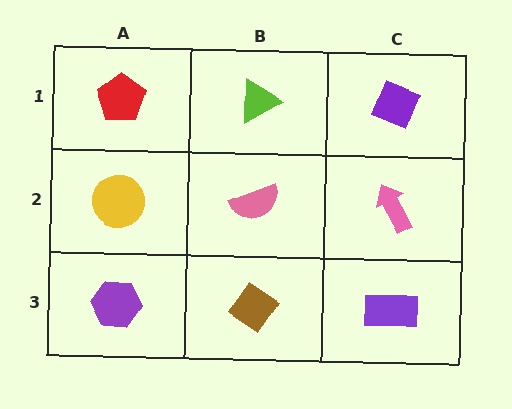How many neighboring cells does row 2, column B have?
4.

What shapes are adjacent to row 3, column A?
A yellow circle (row 2, column A), a brown diamond (row 3, column B).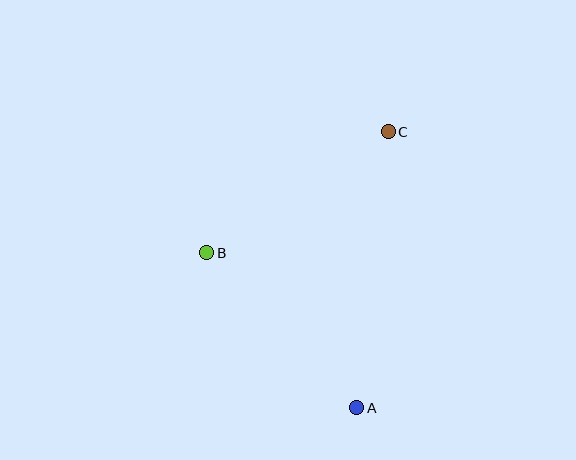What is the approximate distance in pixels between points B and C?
The distance between B and C is approximately 218 pixels.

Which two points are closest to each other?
Points A and B are closest to each other.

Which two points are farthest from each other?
Points A and C are farthest from each other.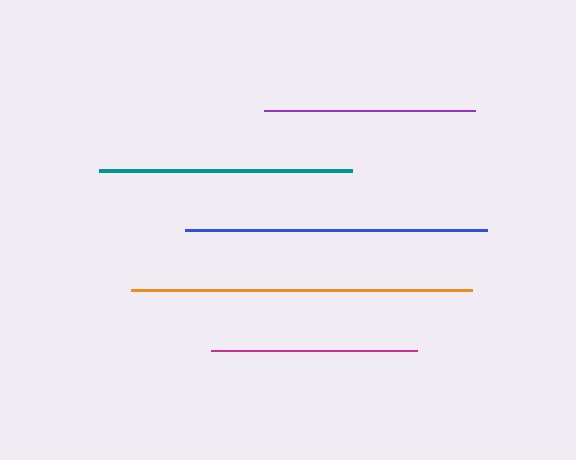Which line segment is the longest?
The orange line is the longest at approximately 341 pixels.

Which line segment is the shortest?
The magenta line is the shortest at approximately 206 pixels.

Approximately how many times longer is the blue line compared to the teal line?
The blue line is approximately 1.2 times the length of the teal line.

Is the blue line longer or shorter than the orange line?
The orange line is longer than the blue line.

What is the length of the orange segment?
The orange segment is approximately 341 pixels long.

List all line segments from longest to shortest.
From longest to shortest: orange, blue, teal, purple, magenta.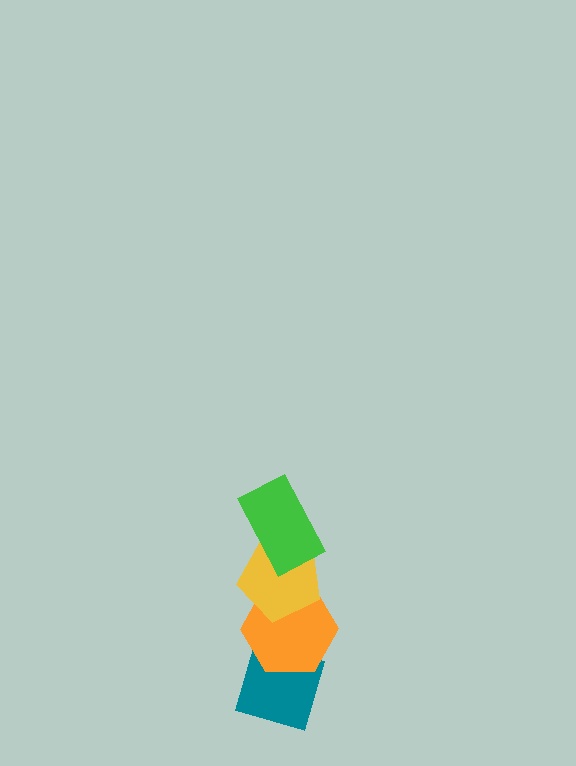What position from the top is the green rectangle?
The green rectangle is 1st from the top.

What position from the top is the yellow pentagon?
The yellow pentagon is 2nd from the top.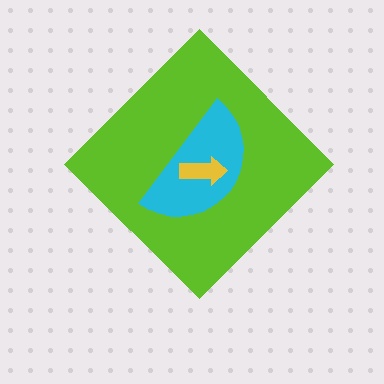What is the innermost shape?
The yellow arrow.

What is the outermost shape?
The lime diamond.